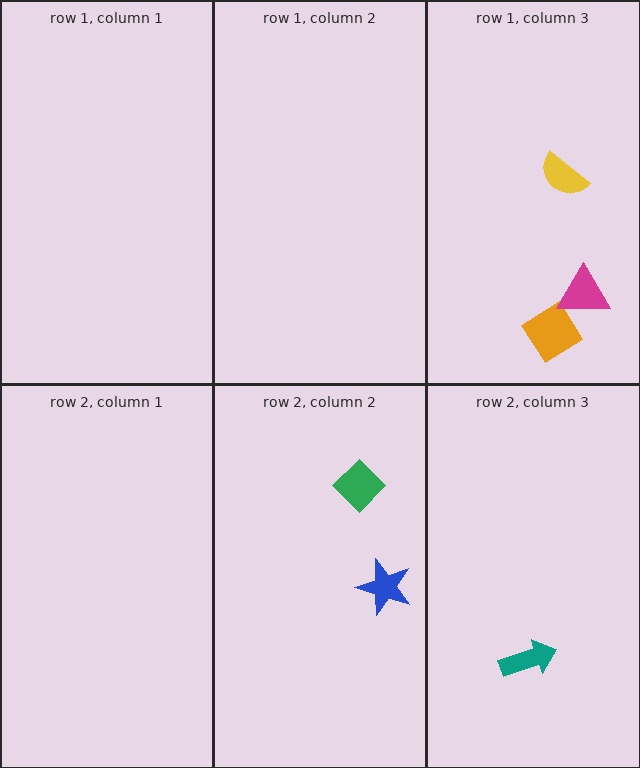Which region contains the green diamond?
The row 2, column 2 region.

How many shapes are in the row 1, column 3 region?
3.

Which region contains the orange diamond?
The row 1, column 3 region.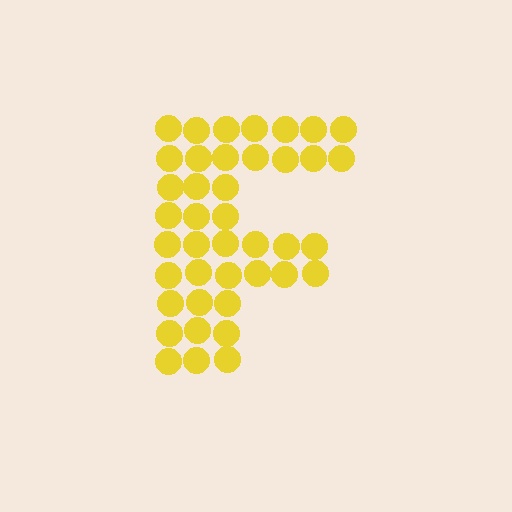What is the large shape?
The large shape is the letter F.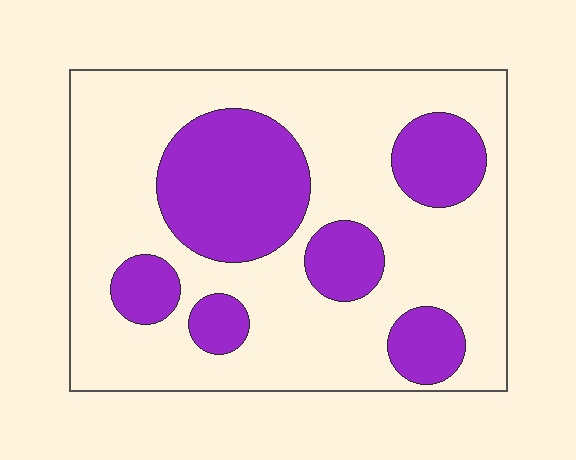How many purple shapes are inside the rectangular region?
6.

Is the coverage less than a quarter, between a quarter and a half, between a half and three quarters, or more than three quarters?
Between a quarter and a half.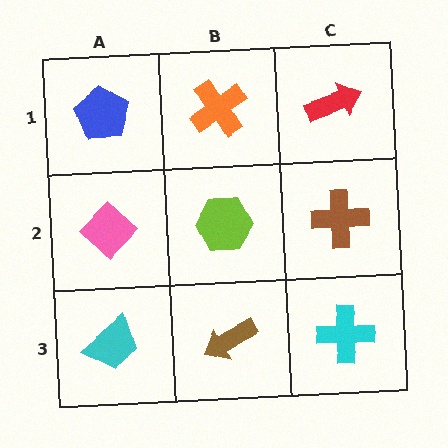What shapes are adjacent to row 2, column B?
An orange cross (row 1, column B), a brown arrow (row 3, column B), a pink diamond (row 2, column A), a brown cross (row 2, column C).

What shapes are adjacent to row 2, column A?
A blue pentagon (row 1, column A), a cyan trapezoid (row 3, column A), a lime hexagon (row 2, column B).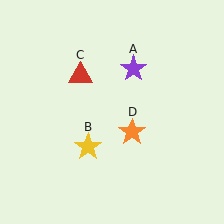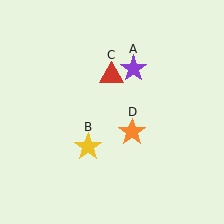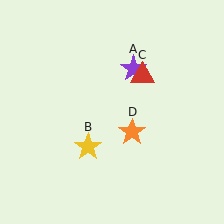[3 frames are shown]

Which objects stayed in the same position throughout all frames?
Purple star (object A) and yellow star (object B) and orange star (object D) remained stationary.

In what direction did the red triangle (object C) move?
The red triangle (object C) moved right.